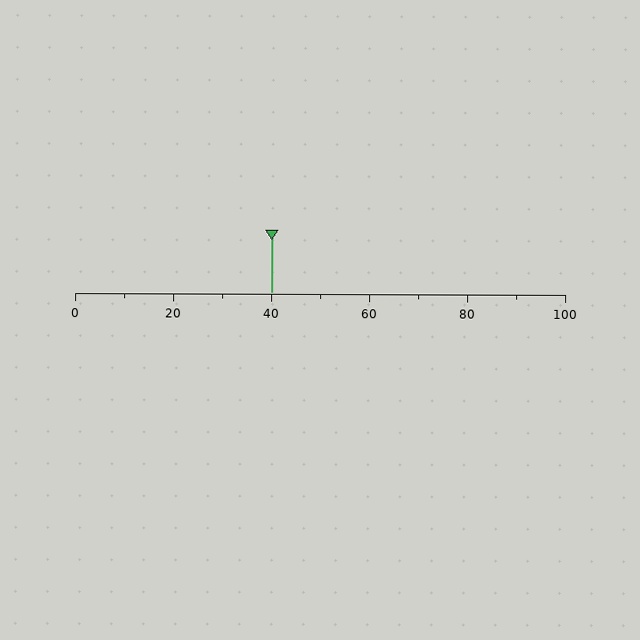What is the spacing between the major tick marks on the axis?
The major ticks are spaced 20 apart.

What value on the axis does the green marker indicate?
The marker indicates approximately 40.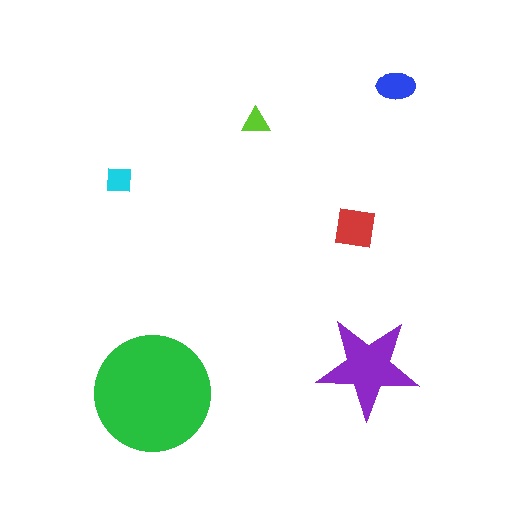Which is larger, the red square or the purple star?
The purple star.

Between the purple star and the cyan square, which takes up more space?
The purple star.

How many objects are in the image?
There are 6 objects in the image.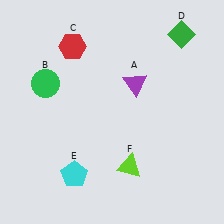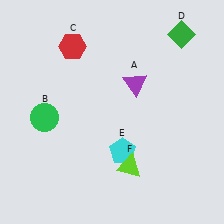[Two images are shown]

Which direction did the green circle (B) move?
The green circle (B) moved down.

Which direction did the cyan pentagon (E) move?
The cyan pentagon (E) moved right.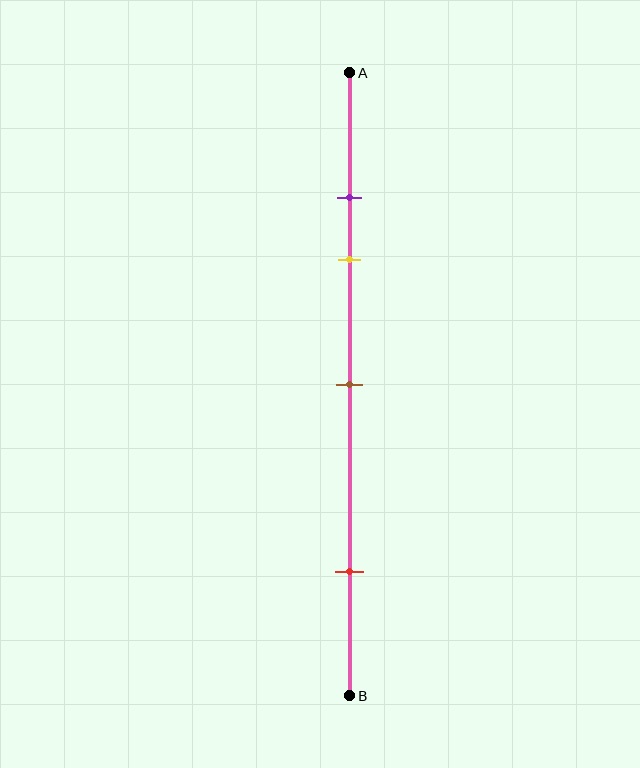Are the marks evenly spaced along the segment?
No, the marks are not evenly spaced.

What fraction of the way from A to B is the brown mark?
The brown mark is approximately 50% (0.5) of the way from A to B.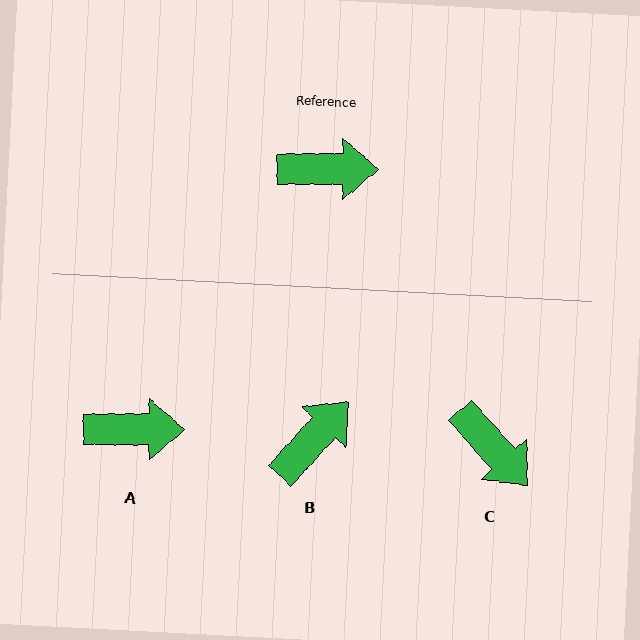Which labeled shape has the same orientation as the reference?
A.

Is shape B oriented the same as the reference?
No, it is off by about 47 degrees.